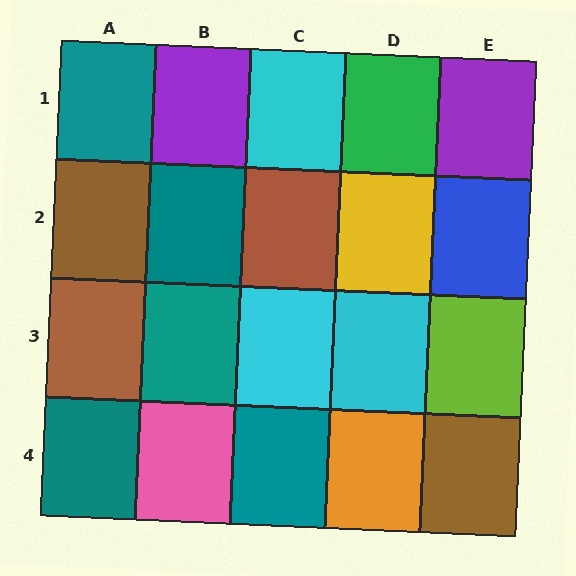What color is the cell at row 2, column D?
Yellow.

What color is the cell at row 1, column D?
Green.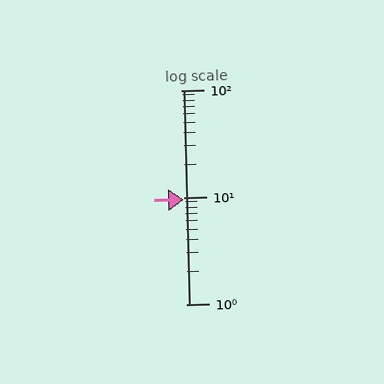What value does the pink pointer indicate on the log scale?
The pointer indicates approximately 9.4.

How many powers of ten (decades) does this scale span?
The scale spans 2 decades, from 1 to 100.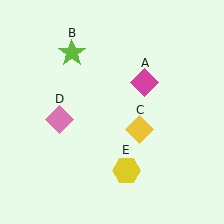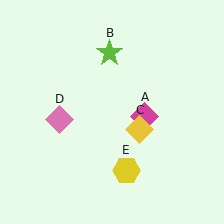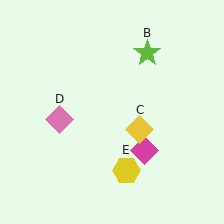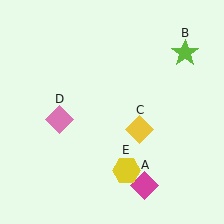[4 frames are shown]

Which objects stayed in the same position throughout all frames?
Yellow diamond (object C) and pink diamond (object D) and yellow hexagon (object E) remained stationary.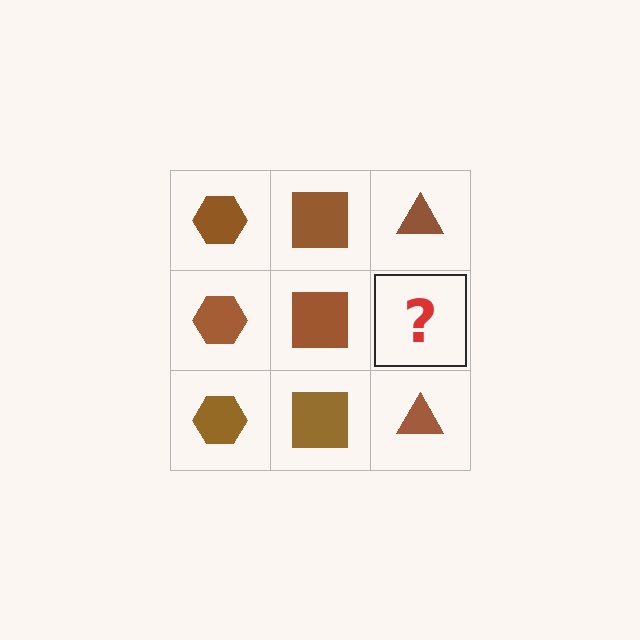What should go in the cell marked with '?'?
The missing cell should contain a brown triangle.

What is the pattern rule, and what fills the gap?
The rule is that each column has a consistent shape. The gap should be filled with a brown triangle.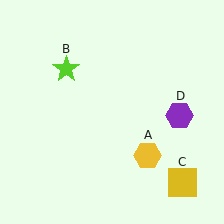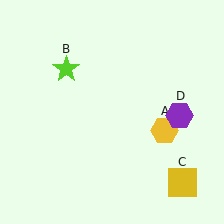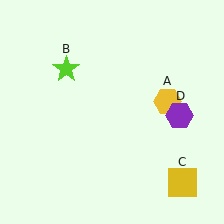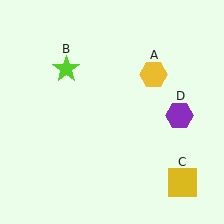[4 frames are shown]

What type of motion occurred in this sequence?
The yellow hexagon (object A) rotated counterclockwise around the center of the scene.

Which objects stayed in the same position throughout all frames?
Lime star (object B) and yellow square (object C) and purple hexagon (object D) remained stationary.